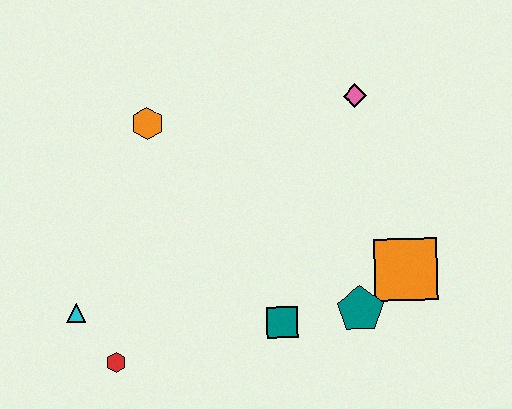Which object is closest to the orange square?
The teal pentagon is closest to the orange square.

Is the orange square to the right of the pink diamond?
Yes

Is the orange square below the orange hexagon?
Yes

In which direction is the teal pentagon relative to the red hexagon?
The teal pentagon is to the right of the red hexagon.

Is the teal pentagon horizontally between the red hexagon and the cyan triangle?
No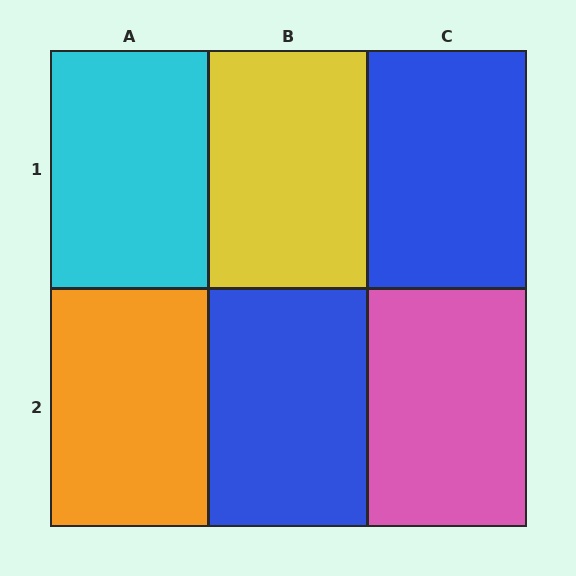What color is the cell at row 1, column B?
Yellow.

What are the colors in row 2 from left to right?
Orange, blue, pink.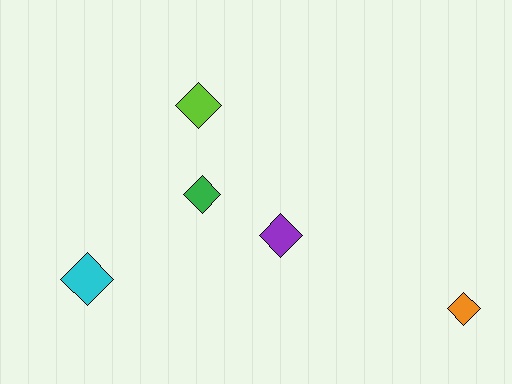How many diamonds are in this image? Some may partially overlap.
There are 5 diamonds.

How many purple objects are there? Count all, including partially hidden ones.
There is 1 purple object.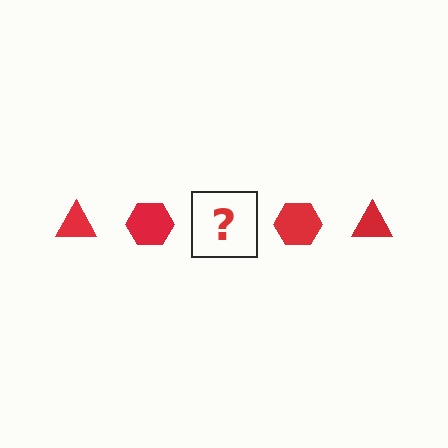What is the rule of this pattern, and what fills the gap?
The rule is that the pattern cycles through triangle, hexagon shapes in red. The gap should be filled with a red triangle.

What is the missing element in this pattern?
The missing element is a red triangle.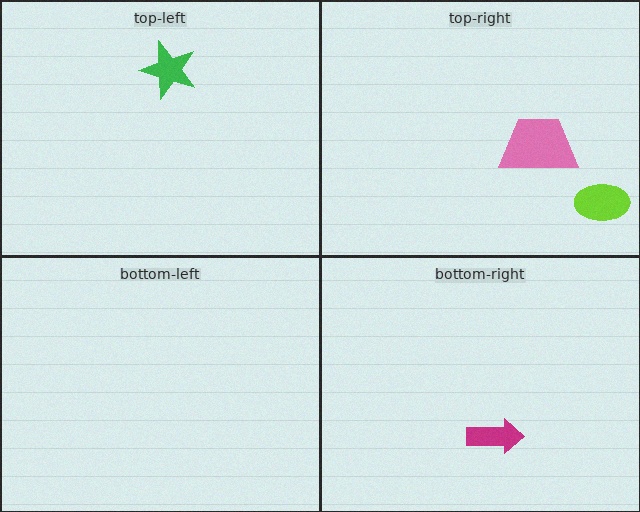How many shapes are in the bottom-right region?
1.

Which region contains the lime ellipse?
The top-right region.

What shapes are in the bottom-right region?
The magenta arrow.